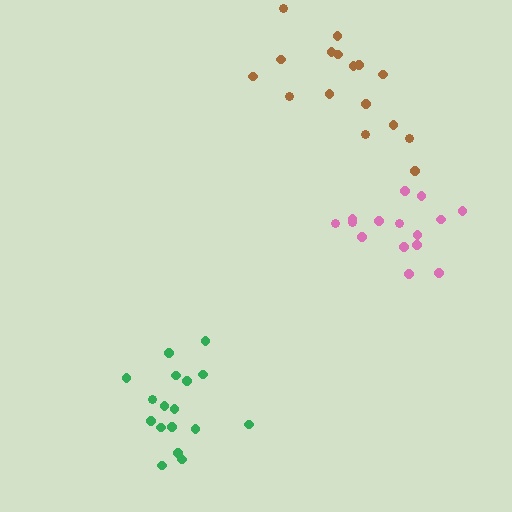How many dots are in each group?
Group 1: 15 dots, Group 2: 16 dots, Group 3: 17 dots (48 total).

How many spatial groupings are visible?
There are 3 spatial groupings.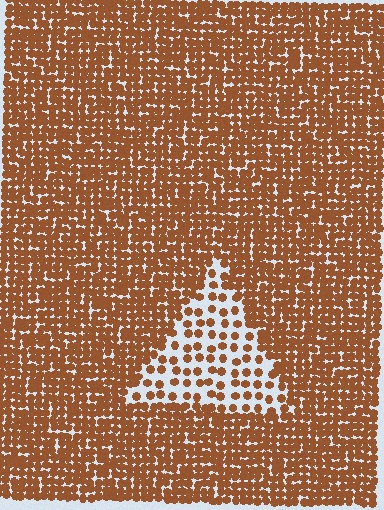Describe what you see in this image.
The image contains small brown elements arranged at two different densities. A triangle-shaped region is visible where the elements are less densely packed than the surrounding area.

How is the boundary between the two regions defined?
The boundary is defined by a change in element density (approximately 2.6x ratio). All elements are the same color, size, and shape.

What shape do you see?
I see a triangle.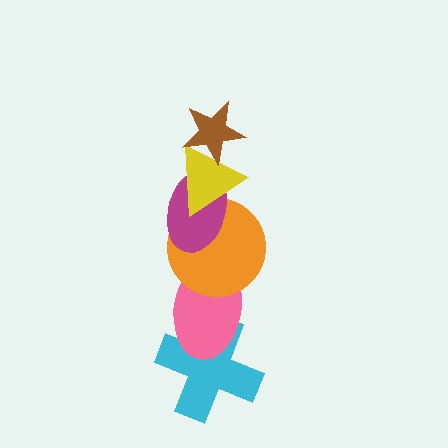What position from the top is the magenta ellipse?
The magenta ellipse is 3rd from the top.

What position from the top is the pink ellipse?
The pink ellipse is 5th from the top.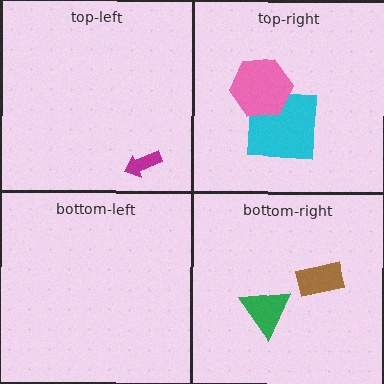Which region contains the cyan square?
The top-right region.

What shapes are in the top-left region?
The magenta arrow.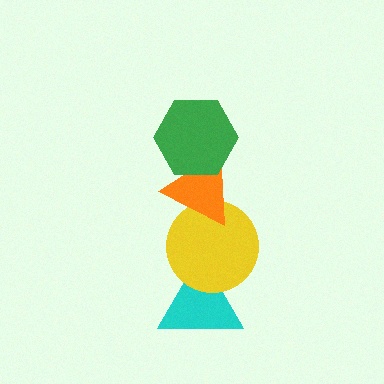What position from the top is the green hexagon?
The green hexagon is 1st from the top.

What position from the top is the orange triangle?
The orange triangle is 2nd from the top.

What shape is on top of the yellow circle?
The orange triangle is on top of the yellow circle.